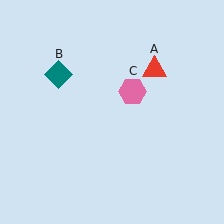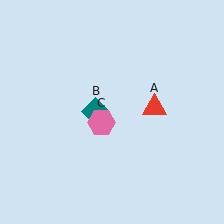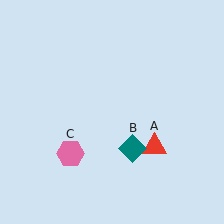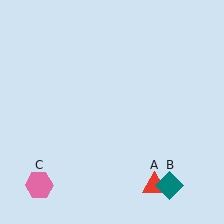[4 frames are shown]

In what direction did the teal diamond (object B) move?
The teal diamond (object B) moved down and to the right.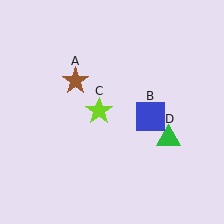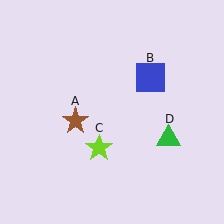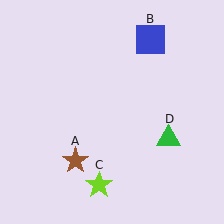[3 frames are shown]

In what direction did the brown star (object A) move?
The brown star (object A) moved down.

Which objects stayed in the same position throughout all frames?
Green triangle (object D) remained stationary.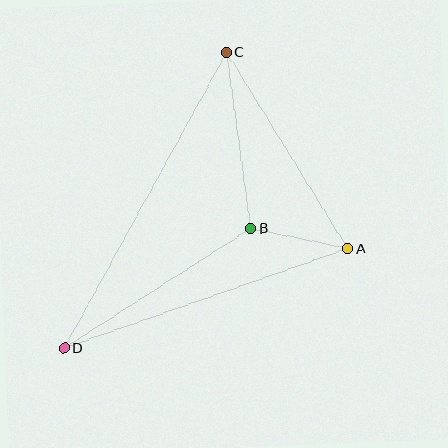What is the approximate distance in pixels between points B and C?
The distance between B and C is approximately 178 pixels.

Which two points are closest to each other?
Points A and B are closest to each other.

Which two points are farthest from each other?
Points C and D are farthest from each other.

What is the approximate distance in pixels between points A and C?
The distance between A and C is approximately 231 pixels.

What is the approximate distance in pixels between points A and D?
The distance between A and D is approximately 301 pixels.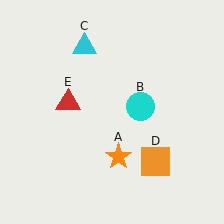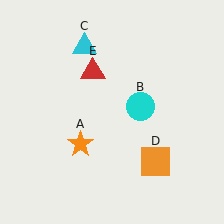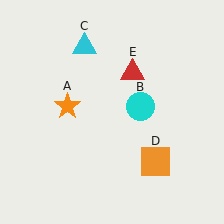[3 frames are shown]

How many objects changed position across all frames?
2 objects changed position: orange star (object A), red triangle (object E).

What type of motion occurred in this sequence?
The orange star (object A), red triangle (object E) rotated clockwise around the center of the scene.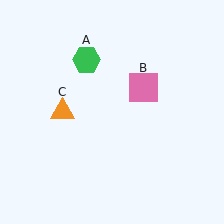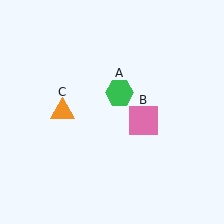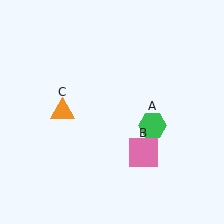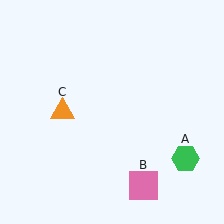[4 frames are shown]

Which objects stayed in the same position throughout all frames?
Orange triangle (object C) remained stationary.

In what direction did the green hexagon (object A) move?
The green hexagon (object A) moved down and to the right.